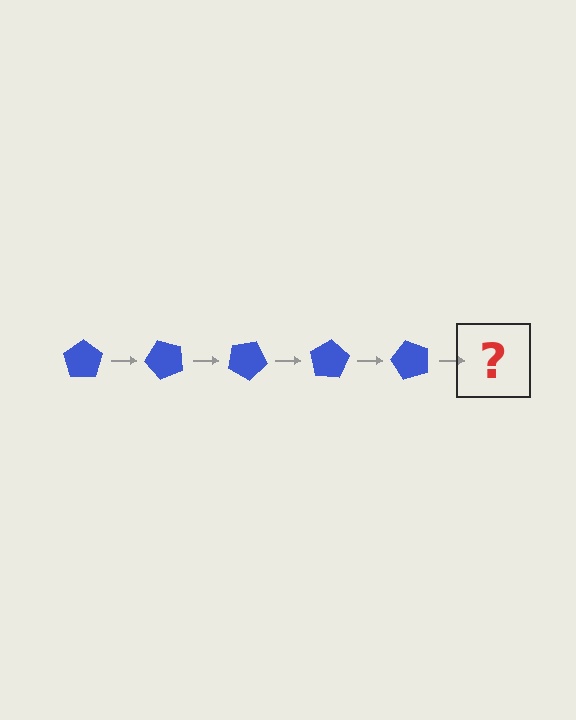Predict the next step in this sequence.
The next step is a blue pentagon rotated 250 degrees.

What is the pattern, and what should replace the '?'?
The pattern is that the pentagon rotates 50 degrees each step. The '?' should be a blue pentagon rotated 250 degrees.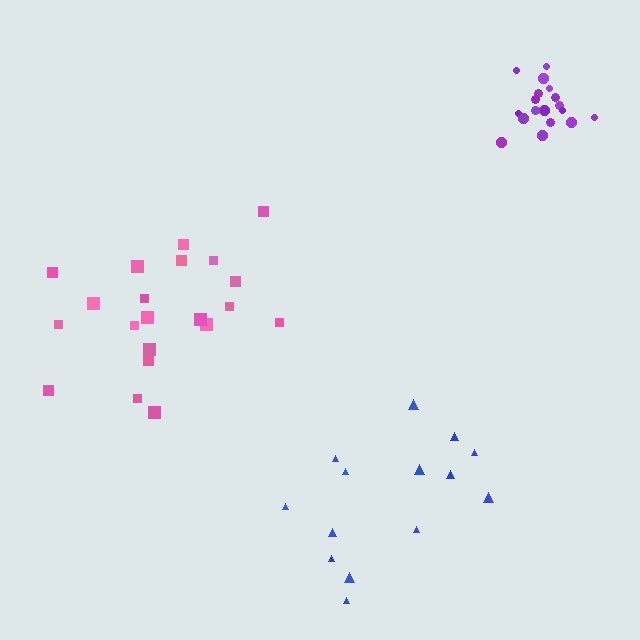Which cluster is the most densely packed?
Purple.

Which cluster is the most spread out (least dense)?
Blue.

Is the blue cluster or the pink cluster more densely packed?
Pink.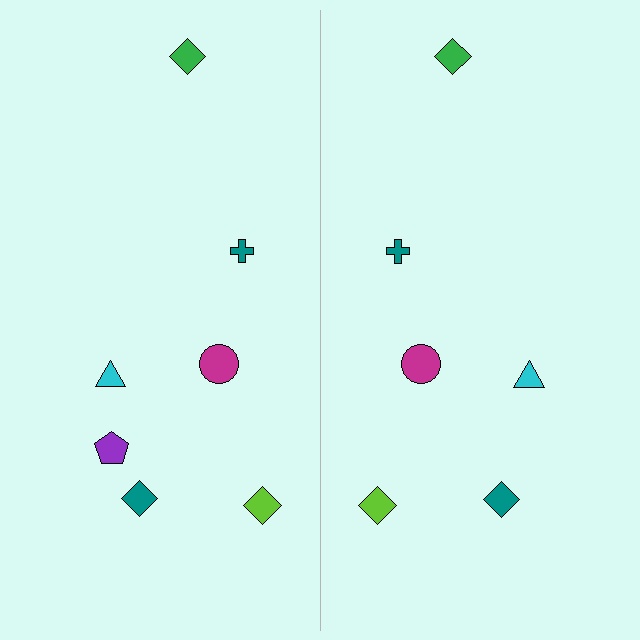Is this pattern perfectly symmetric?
No, the pattern is not perfectly symmetric. A purple pentagon is missing from the right side.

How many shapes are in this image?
There are 13 shapes in this image.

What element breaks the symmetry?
A purple pentagon is missing from the right side.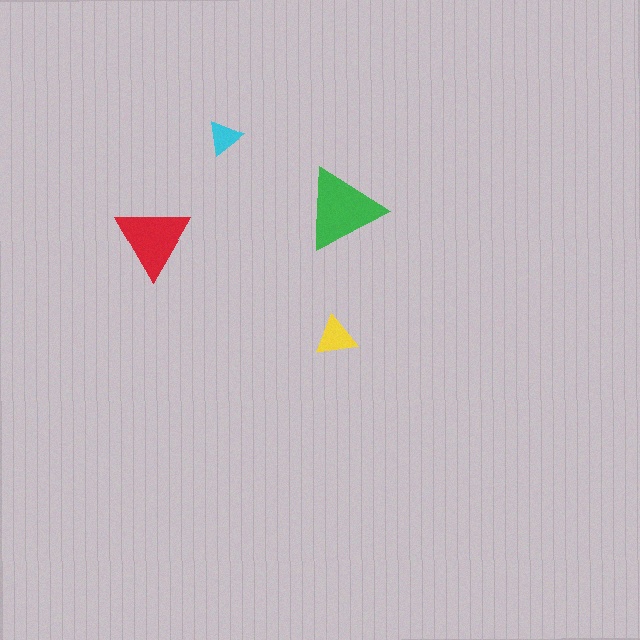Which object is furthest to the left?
The red triangle is leftmost.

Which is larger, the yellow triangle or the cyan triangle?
The yellow one.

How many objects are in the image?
There are 4 objects in the image.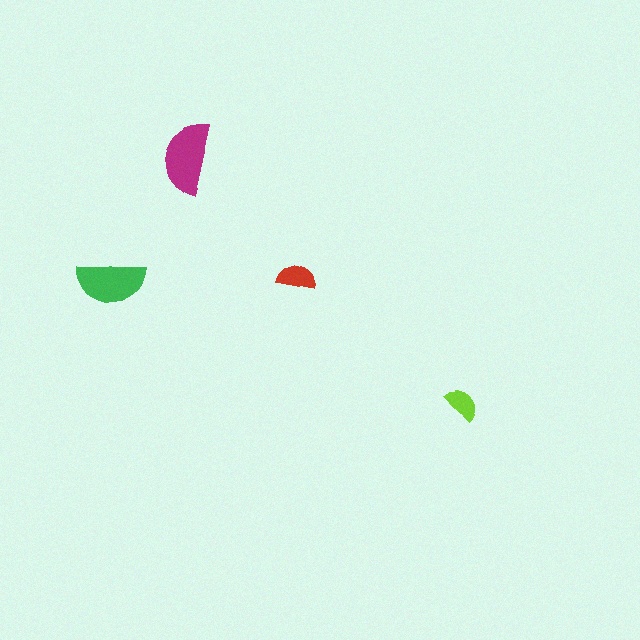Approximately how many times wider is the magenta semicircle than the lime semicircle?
About 2 times wider.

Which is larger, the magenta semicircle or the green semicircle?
The magenta one.